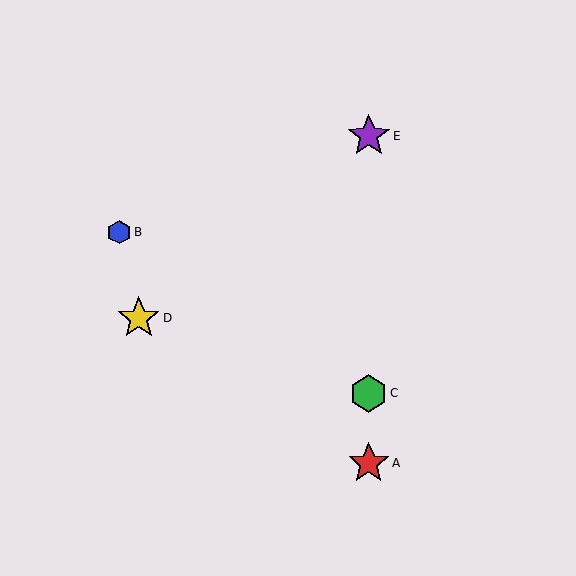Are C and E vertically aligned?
Yes, both are at x≈369.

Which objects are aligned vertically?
Objects A, C, E are aligned vertically.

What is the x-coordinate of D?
Object D is at x≈139.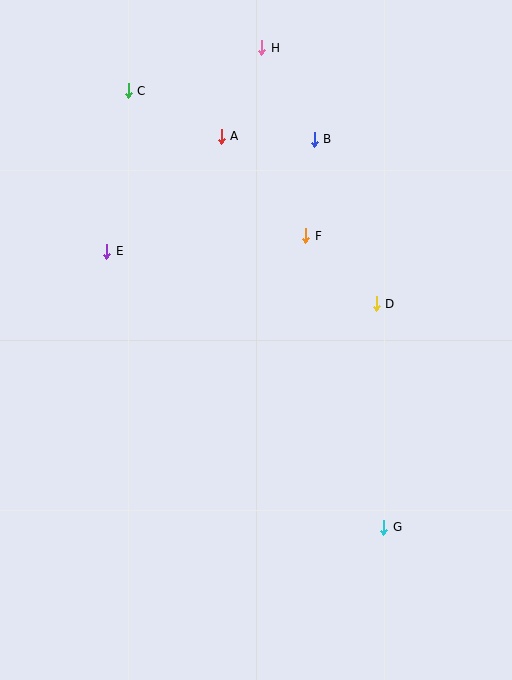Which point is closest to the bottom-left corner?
Point G is closest to the bottom-left corner.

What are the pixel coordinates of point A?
Point A is at (221, 136).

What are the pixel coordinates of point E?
Point E is at (107, 251).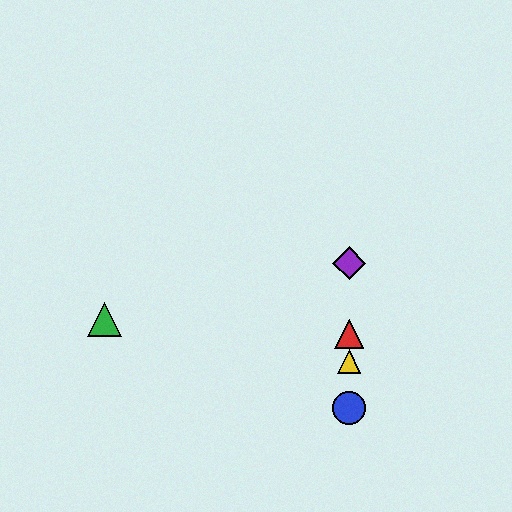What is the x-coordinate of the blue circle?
The blue circle is at x≈349.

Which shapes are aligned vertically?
The red triangle, the blue circle, the yellow triangle, the purple diamond are aligned vertically.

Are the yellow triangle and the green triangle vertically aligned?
No, the yellow triangle is at x≈349 and the green triangle is at x≈104.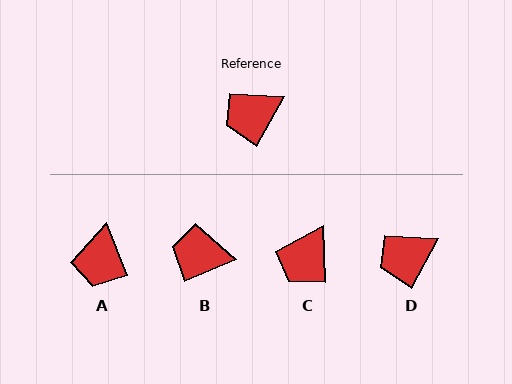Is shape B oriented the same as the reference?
No, it is off by about 38 degrees.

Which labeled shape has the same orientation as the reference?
D.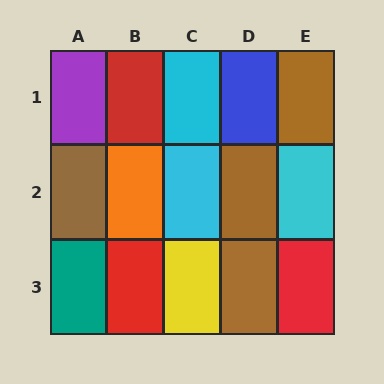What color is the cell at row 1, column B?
Red.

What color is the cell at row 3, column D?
Brown.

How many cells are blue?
1 cell is blue.